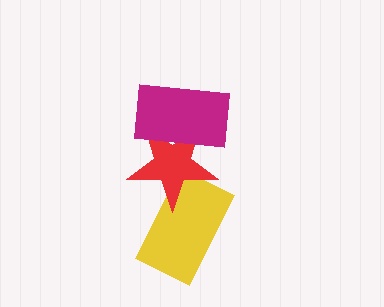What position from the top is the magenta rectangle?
The magenta rectangle is 1st from the top.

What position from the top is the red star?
The red star is 2nd from the top.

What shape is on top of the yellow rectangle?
The red star is on top of the yellow rectangle.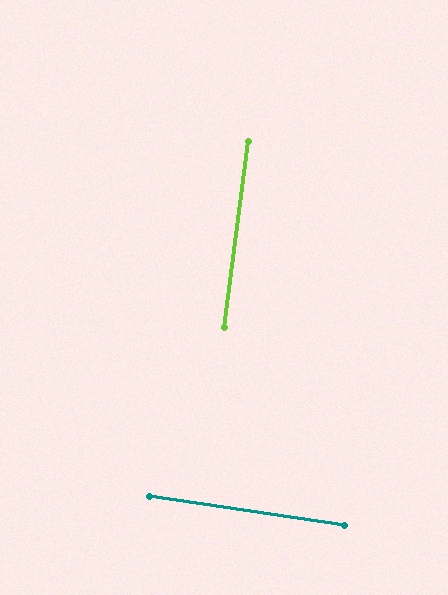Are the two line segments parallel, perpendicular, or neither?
Perpendicular — they meet at approximately 89°.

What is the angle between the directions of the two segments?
Approximately 89 degrees.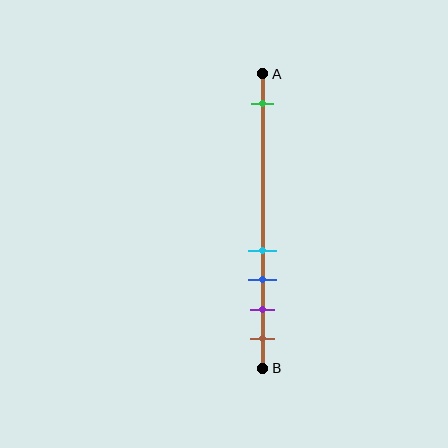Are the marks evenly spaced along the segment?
No, the marks are not evenly spaced.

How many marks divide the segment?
There are 5 marks dividing the segment.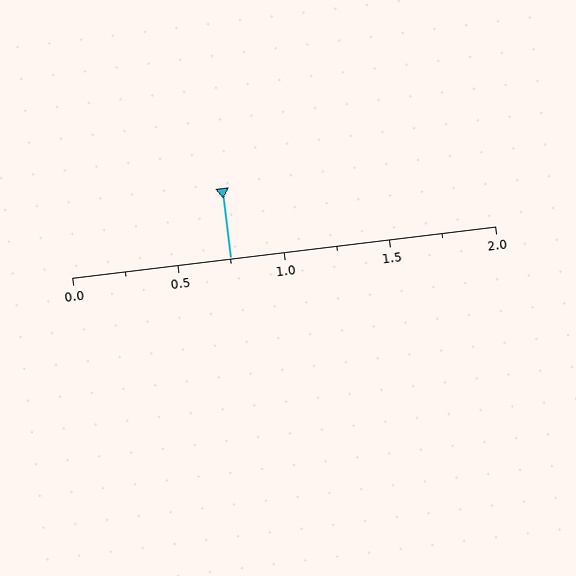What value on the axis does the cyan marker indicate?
The marker indicates approximately 0.75.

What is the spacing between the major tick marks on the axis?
The major ticks are spaced 0.5 apart.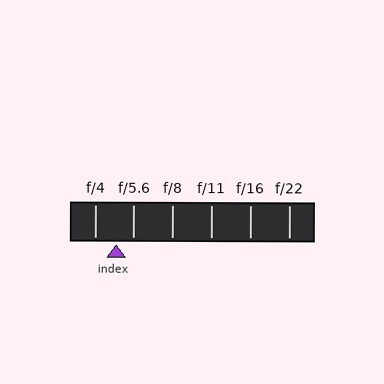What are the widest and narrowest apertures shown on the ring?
The widest aperture shown is f/4 and the narrowest is f/22.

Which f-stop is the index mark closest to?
The index mark is closest to f/5.6.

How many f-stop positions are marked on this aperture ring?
There are 6 f-stop positions marked.